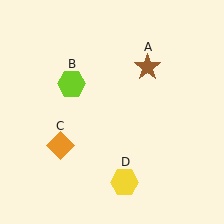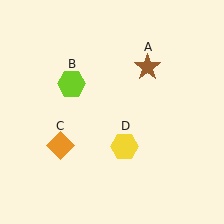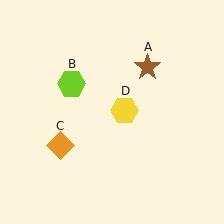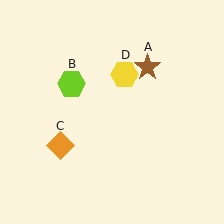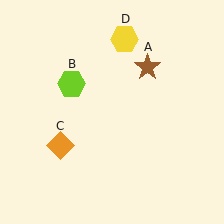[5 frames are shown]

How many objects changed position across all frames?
1 object changed position: yellow hexagon (object D).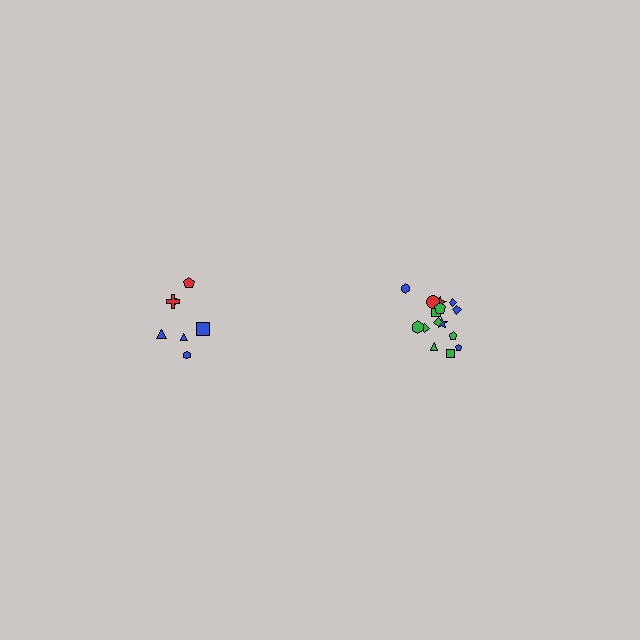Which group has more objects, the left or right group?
The right group.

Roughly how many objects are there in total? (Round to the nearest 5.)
Roughly 20 objects in total.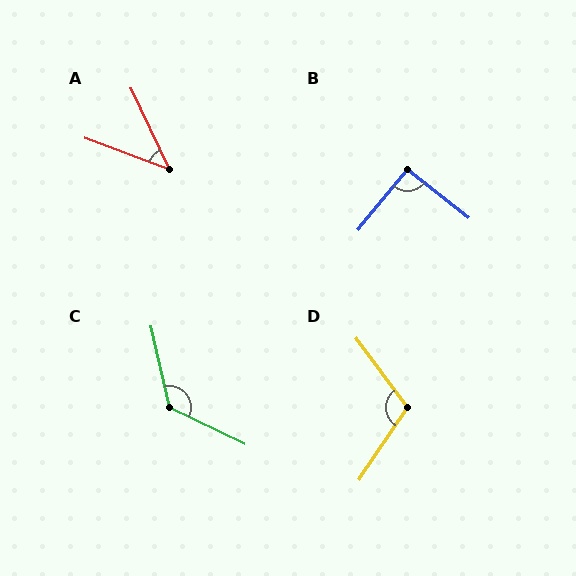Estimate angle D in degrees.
Approximately 109 degrees.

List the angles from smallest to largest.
A (45°), B (90°), D (109°), C (128°).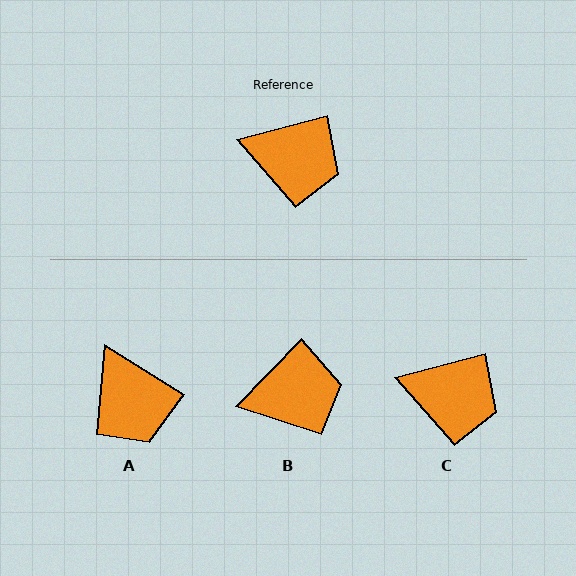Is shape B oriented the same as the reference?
No, it is off by about 31 degrees.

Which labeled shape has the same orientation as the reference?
C.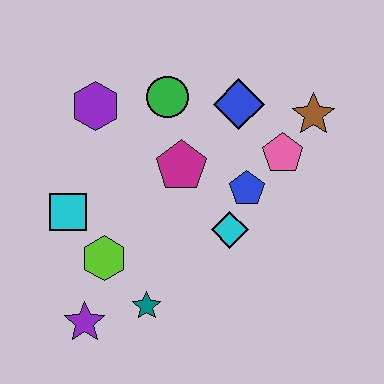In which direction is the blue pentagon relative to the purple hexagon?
The blue pentagon is to the right of the purple hexagon.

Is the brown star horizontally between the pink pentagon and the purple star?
No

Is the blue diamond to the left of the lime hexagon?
No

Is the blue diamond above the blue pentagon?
Yes